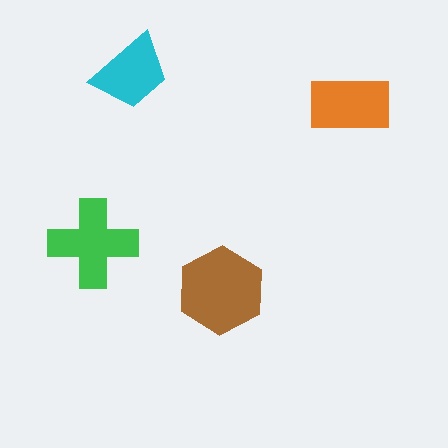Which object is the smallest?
The cyan trapezoid.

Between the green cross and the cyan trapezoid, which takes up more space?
The green cross.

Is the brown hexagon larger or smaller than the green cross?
Larger.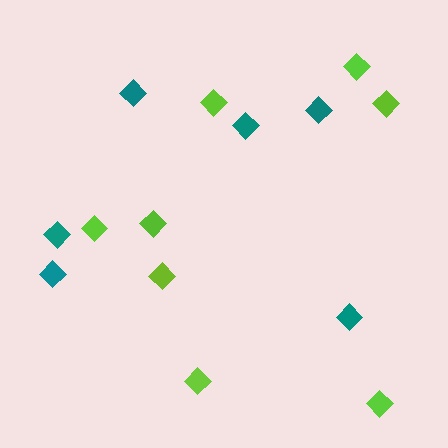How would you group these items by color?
There are 2 groups: one group of lime diamonds (8) and one group of teal diamonds (6).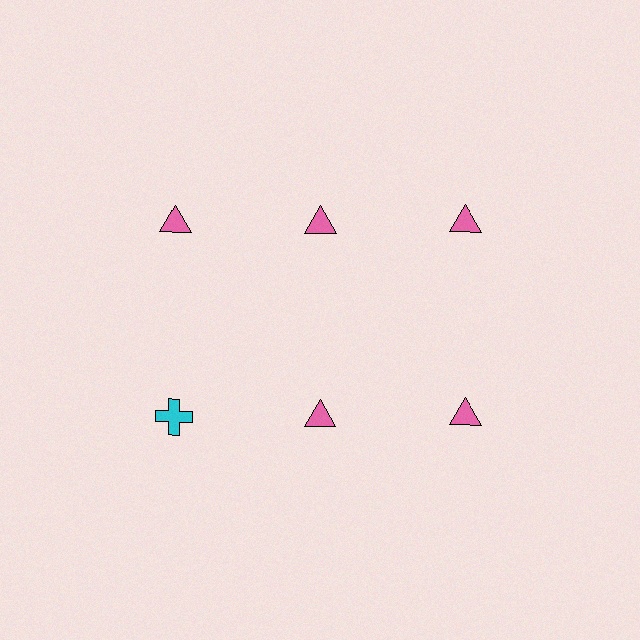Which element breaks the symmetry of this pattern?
The cyan cross in the second row, leftmost column breaks the symmetry. All other shapes are pink triangles.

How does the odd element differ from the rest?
It differs in both color (cyan instead of pink) and shape (cross instead of triangle).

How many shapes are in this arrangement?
There are 6 shapes arranged in a grid pattern.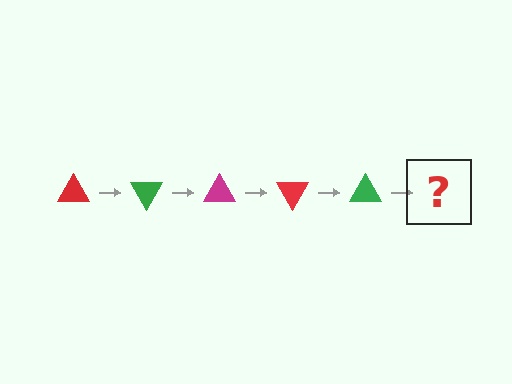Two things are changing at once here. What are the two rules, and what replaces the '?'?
The two rules are that it rotates 60 degrees each step and the color cycles through red, green, and magenta. The '?' should be a magenta triangle, rotated 300 degrees from the start.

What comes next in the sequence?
The next element should be a magenta triangle, rotated 300 degrees from the start.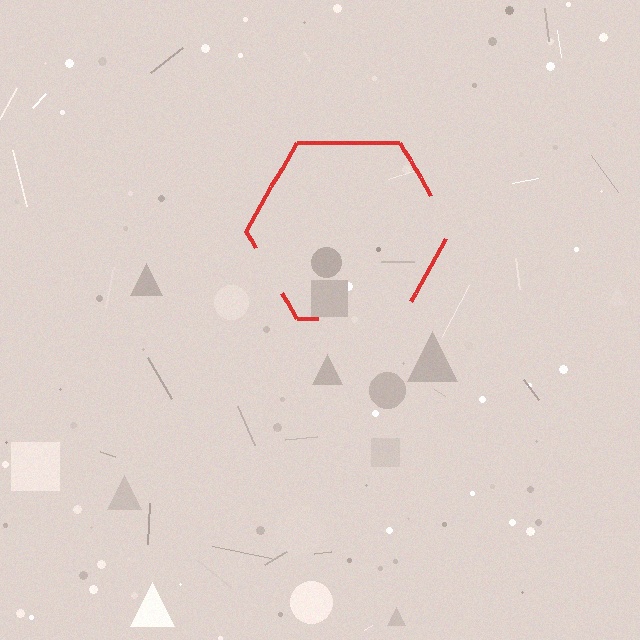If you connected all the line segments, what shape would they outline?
They would outline a hexagon.